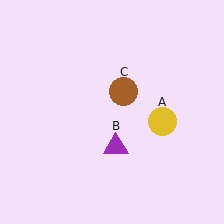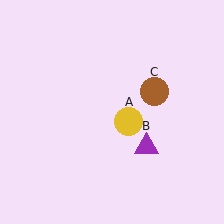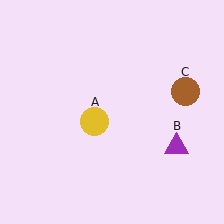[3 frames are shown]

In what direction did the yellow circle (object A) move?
The yellow circle (object A) moved left.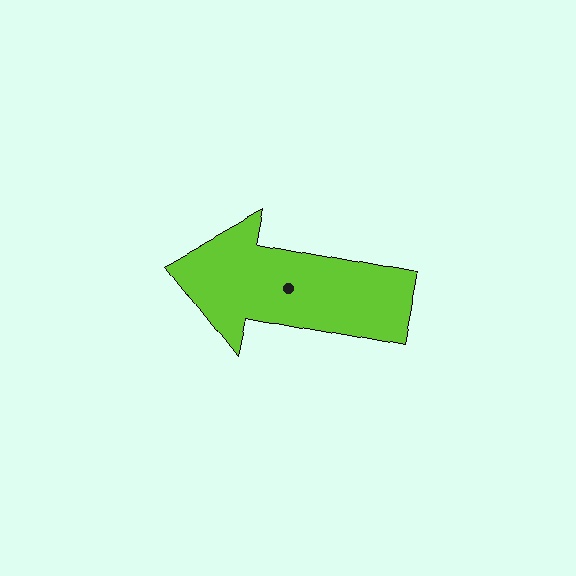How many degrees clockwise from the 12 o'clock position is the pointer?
Approximately 281 degrees.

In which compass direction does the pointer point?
West.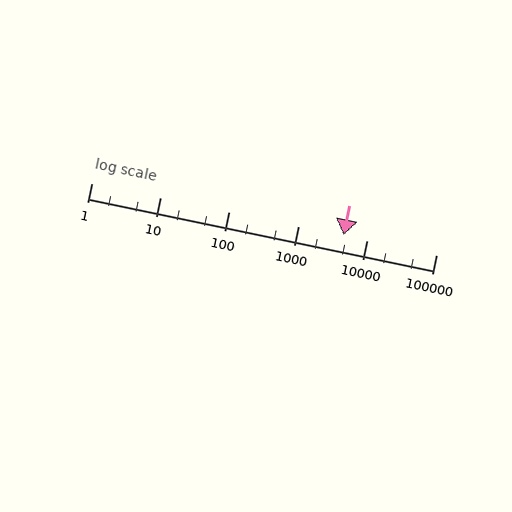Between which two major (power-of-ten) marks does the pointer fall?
The pointer is between 1000 and 10000.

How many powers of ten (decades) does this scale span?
The scale spans 5 decades, from 1 to 100000.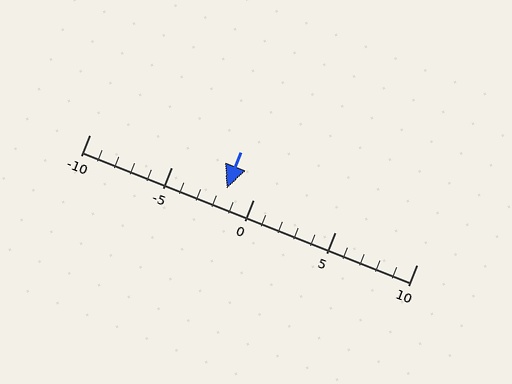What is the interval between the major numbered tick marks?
The major tick marks are spaced 5 units apart.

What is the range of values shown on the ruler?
The ruler shows values from -10 to 10.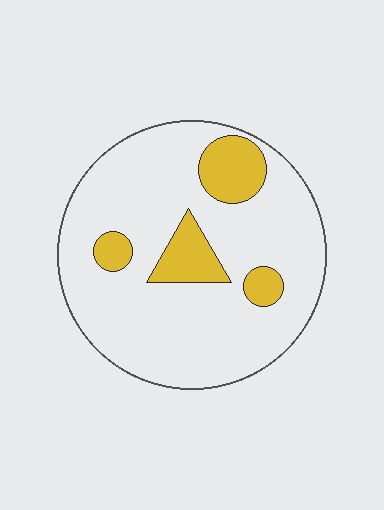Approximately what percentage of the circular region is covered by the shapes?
Approximately 15%.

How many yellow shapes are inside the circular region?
4.